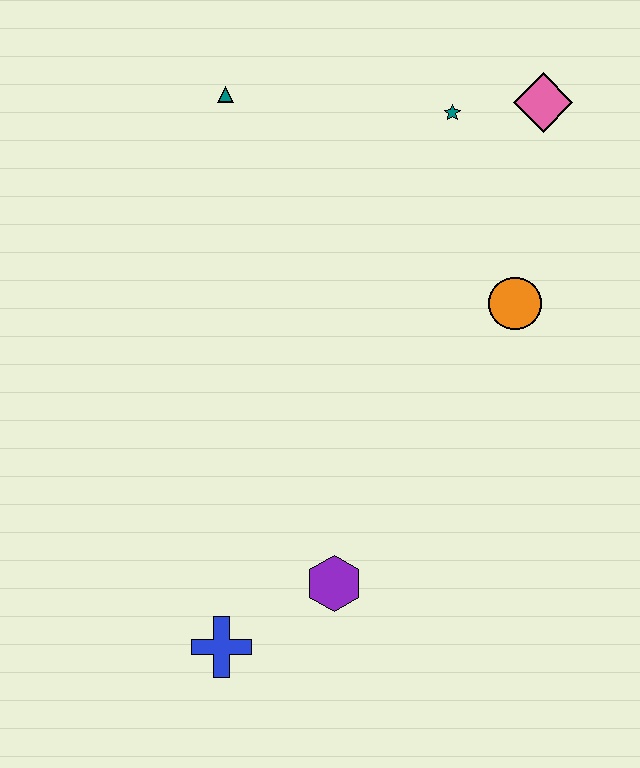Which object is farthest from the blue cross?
The pink diamond is farthest from the blue cross.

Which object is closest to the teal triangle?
The teal star is closest to the teal triangle.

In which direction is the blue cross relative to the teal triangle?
The blue cross is below the teal triangle.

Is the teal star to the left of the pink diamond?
Yes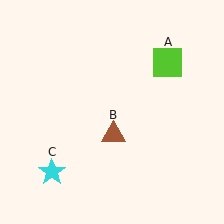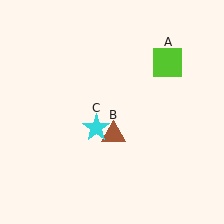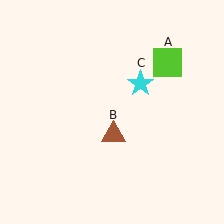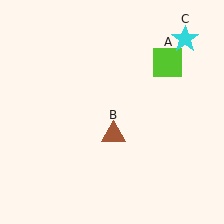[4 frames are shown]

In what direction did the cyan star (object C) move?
The cyan star (object C) moved up and to the right.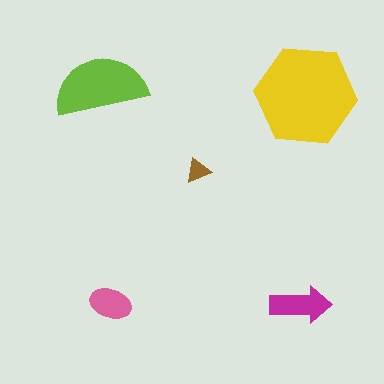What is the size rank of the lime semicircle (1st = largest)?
2nd.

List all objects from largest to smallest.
The yellow hexagon, the lime semicircle, the magenta arrow, the pink ellipse, the brown triangle.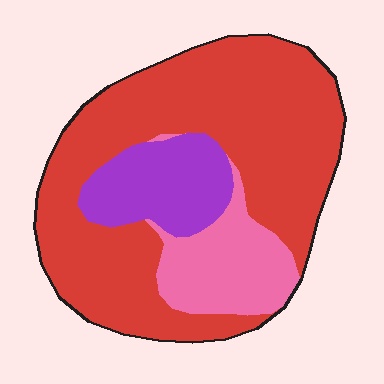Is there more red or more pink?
Red.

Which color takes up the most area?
Red, at roughly 65%.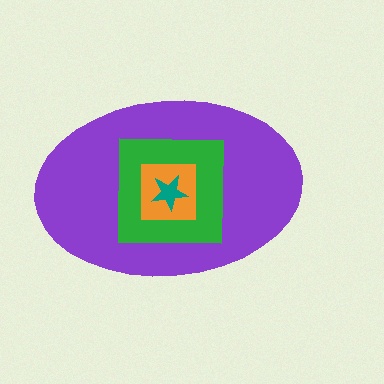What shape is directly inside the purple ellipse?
The green square.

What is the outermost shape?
The purple ellipse.